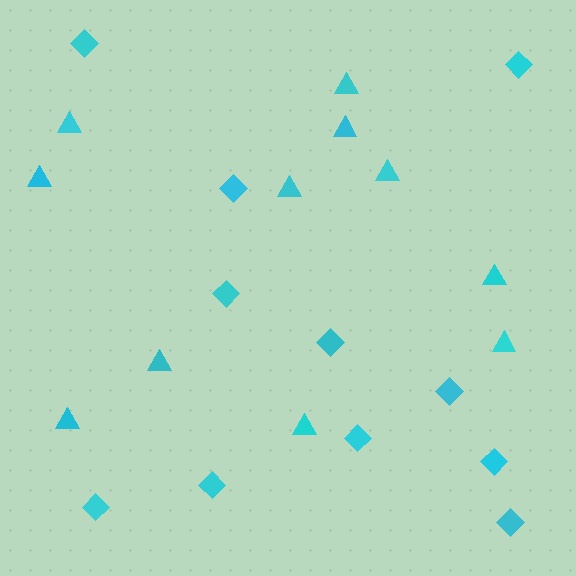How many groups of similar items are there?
There are 2 groups: one group of triangles (11) and one group of diamonds (11).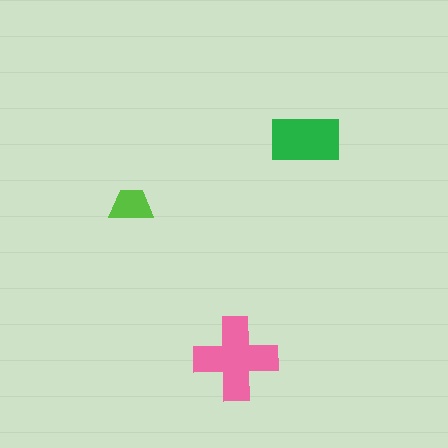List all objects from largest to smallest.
The pink cross, the green rectangle, the lime trapezoid.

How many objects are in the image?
There are 3 objects in the image.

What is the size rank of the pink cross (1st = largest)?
1st.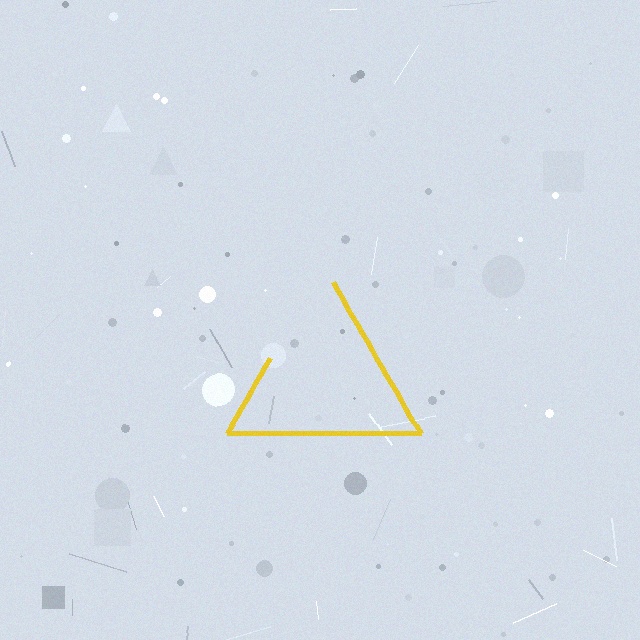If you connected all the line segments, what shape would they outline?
They would outline a triangle.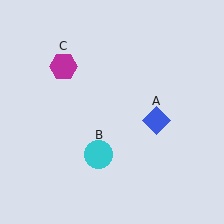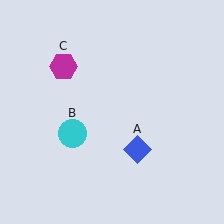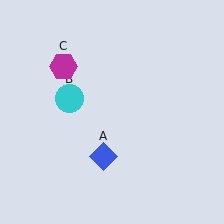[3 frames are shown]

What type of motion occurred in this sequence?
The blue diamond (object A), cyan circle (object B) rotated clockwise around the center of the scene.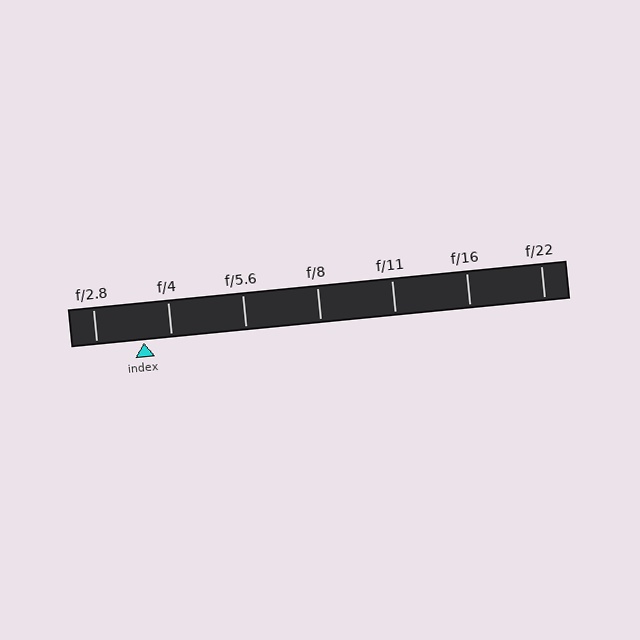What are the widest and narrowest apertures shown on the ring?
The widest aperture shown is f/2.8 and the narrowest is f/22.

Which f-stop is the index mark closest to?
The index mark is closest to f/4.